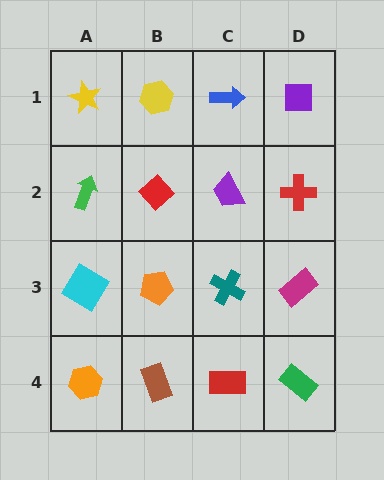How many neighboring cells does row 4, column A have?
2.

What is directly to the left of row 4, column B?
An orange hexagon.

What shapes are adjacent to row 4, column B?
An orange pentagon (row 3, column B), an orange hexagon (row 4, column A), a red rectangle (row 4, column C).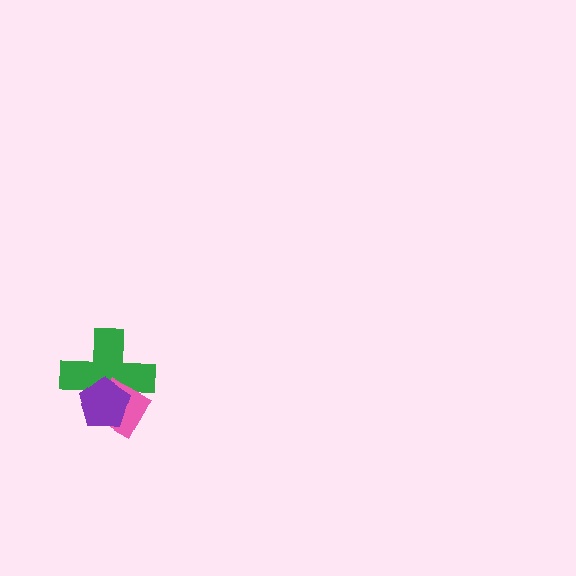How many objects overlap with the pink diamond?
2 objects overlap with the pink diamond.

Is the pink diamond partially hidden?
Yes, it is partially covered by another shape.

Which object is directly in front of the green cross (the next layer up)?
The pink diamond is directly in front of the green cross.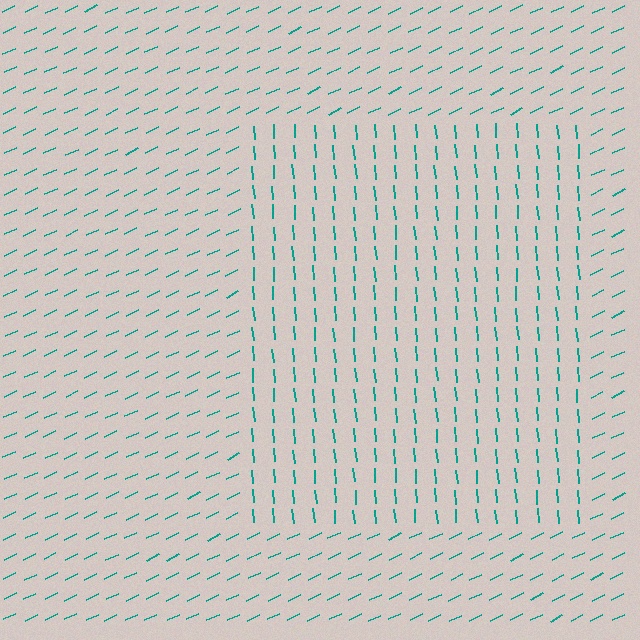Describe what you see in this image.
The image is filled with small teal line segments. A rectangle region in the image has lines oriented differently from the surrounding lines, creating a visible texture boundary.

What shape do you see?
I see a rectangle.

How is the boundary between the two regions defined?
The boundary is defined purely by a change in line orientation (approximately 70 degrees difference). All lines are the same color and thickness.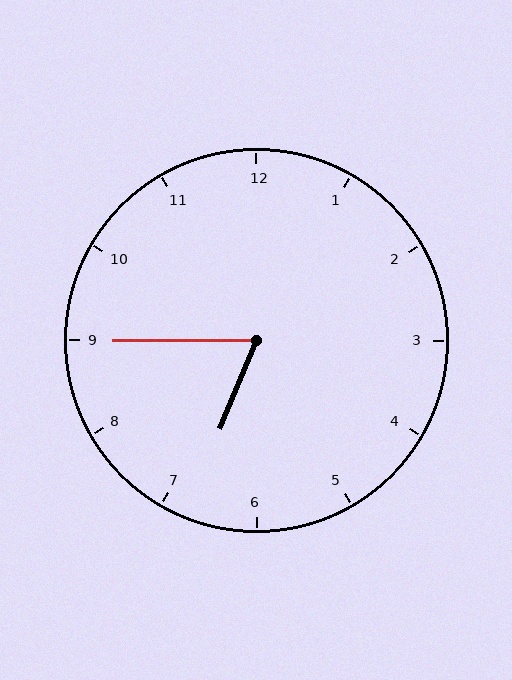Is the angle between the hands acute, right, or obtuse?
It is acute.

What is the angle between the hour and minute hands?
Approximately 68 degrees.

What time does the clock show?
6:45.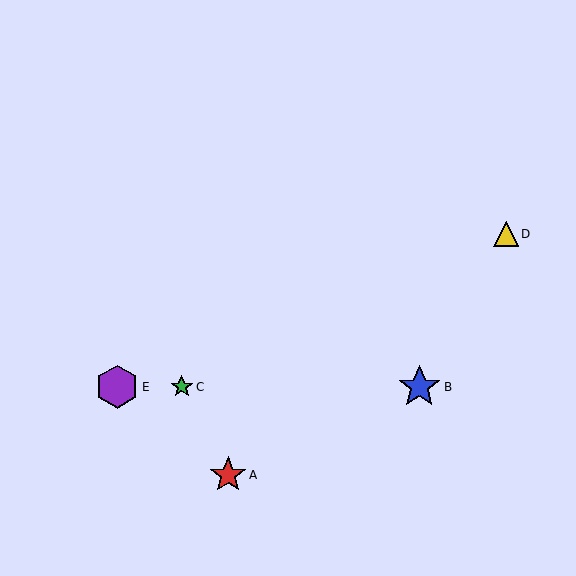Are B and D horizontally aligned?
No, B is at y≈387 and D is at y≈234.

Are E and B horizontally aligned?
Yes, both are at y≈387.